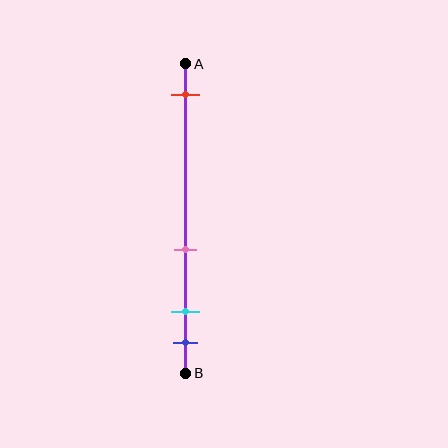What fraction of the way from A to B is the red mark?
The red mark is approximately 10% (0.1) of the way from A to B.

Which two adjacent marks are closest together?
The cyan and blue marks are the closest adjacent pair.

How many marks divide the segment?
There are 4 marks dividing the segment.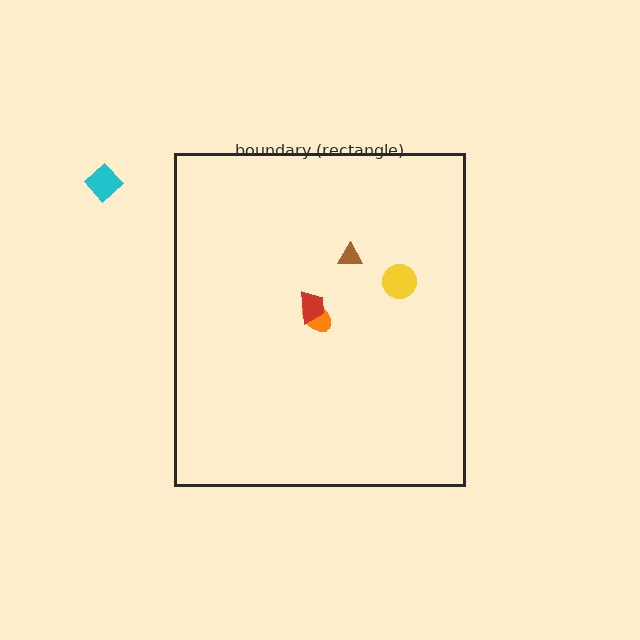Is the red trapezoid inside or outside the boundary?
Inside.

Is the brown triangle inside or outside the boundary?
Inside.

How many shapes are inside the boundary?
4 inside, 1 outside.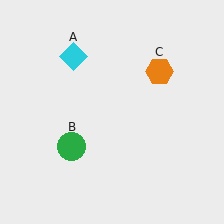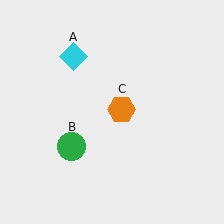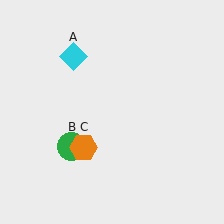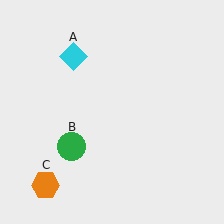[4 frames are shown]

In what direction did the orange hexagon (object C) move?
The orange hexagon (object C) moved down and to the left.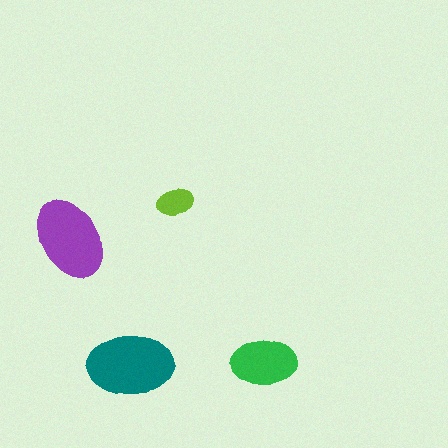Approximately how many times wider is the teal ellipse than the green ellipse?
About 1.5 times wider.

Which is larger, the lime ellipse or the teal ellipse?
The teal one.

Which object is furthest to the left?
The purple ellipse is leftmost.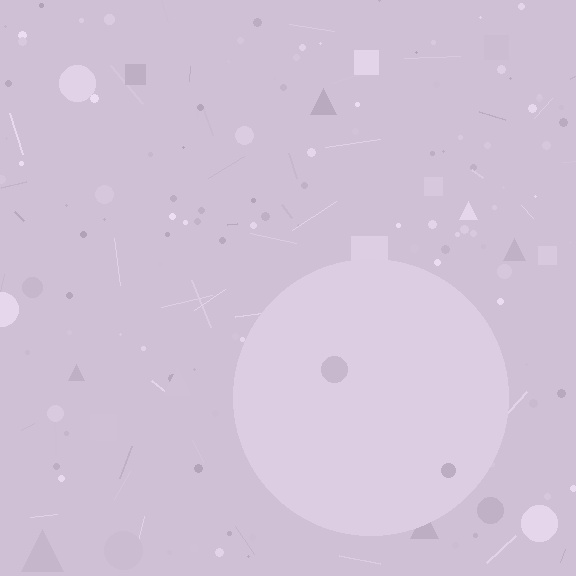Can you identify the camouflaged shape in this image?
The camouflaged shape is a circle.